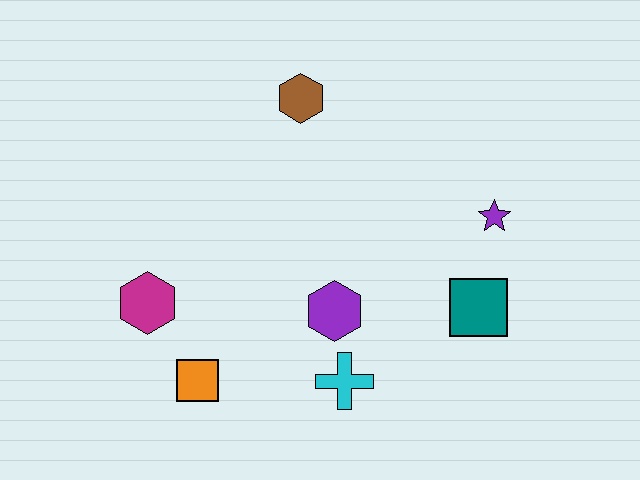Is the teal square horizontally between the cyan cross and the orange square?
No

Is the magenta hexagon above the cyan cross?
Yes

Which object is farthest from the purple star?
The magenta hexagon is farthest from the purple star.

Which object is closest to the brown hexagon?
The purple hexagon is closest to the brown hexagon.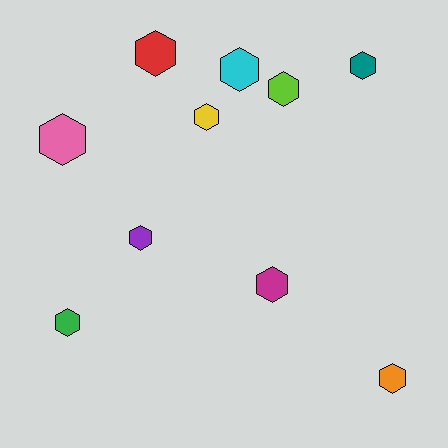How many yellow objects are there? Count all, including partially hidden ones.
There is 1 yellow object.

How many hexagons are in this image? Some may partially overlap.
There are 10 hexagons.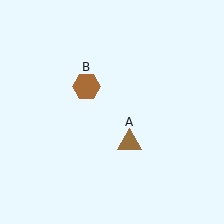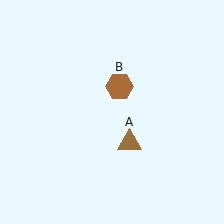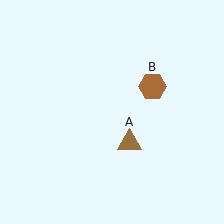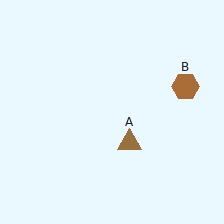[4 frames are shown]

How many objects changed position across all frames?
1 object changed position: brown hexagon (object B).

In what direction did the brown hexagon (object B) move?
The brown hexagon (object B) moved right.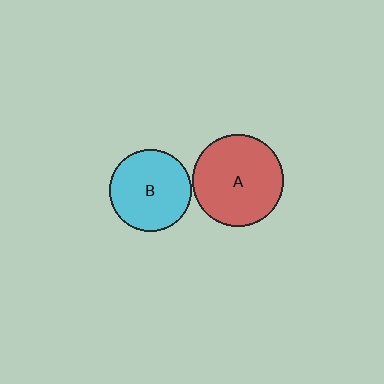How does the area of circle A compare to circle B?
Approximately 1.2 times.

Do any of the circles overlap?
No, none of the circles overlap.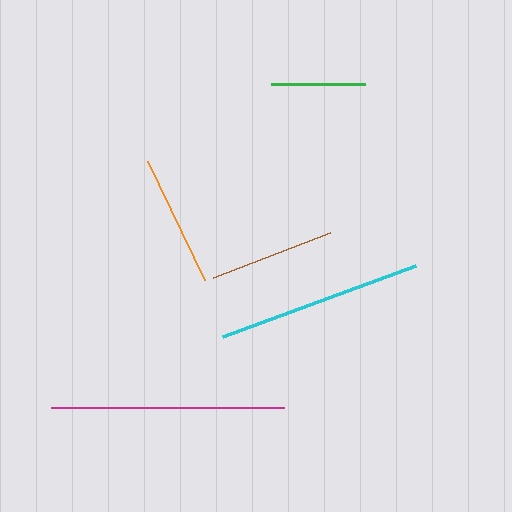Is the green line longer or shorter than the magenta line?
The magenta line is longer than the green line.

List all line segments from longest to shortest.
From longest to shortest: magenta, cyan, orange, brown, green.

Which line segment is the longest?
The magenta line is the longest at approximately 234 pixels.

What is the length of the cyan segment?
The cyan segment is approximately 206 pixels long.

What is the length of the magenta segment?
The magenta segment is approximately 234 pixels long.